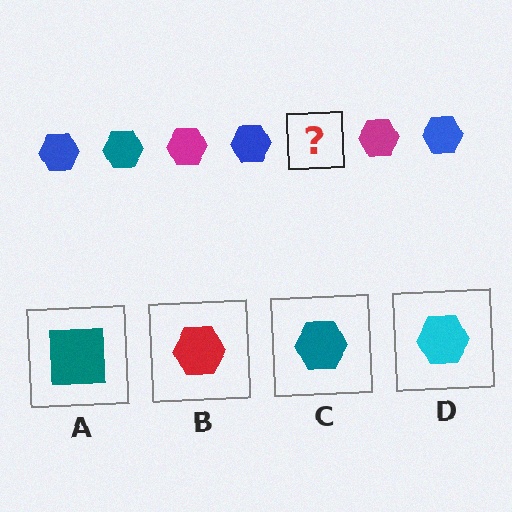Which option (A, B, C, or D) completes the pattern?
C.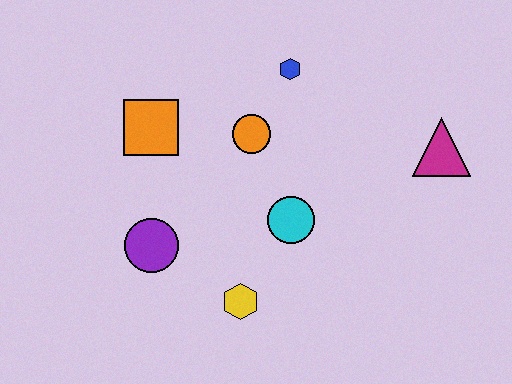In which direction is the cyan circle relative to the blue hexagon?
The cyan circle is below the blue hexagon.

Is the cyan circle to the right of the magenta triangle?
No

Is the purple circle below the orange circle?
Yes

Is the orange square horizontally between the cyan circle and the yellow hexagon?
No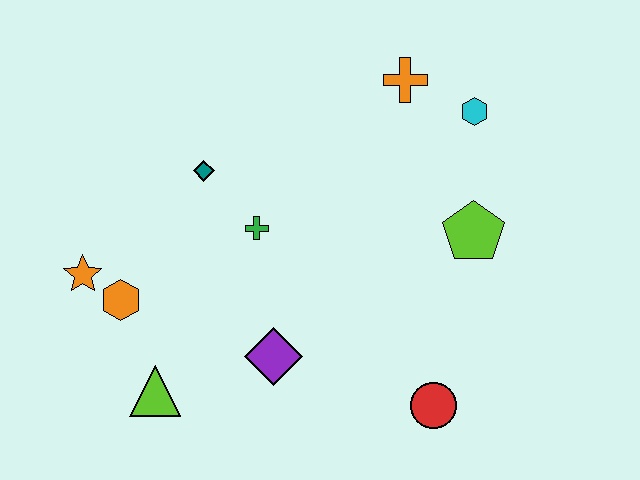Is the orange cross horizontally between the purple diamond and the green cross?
No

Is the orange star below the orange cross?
Yes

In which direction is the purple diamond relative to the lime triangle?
The purple diamond is to the right of the lime triangle.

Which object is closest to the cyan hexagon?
The orange cross is closest to the cyan hexagon.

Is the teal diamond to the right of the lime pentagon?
No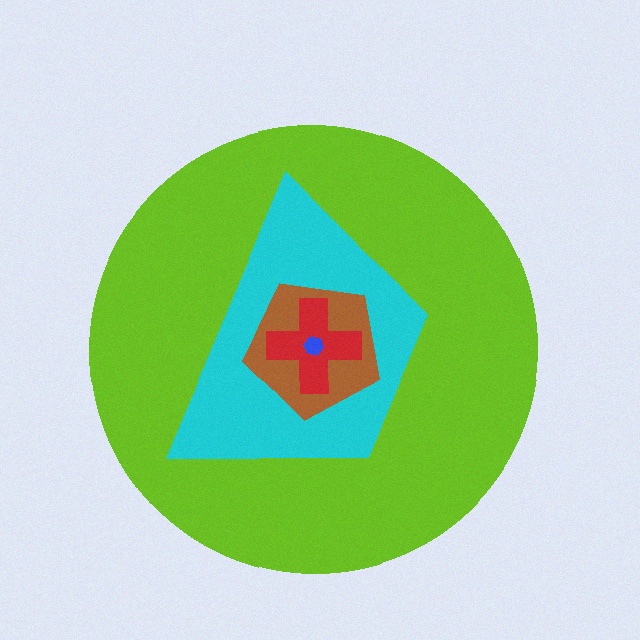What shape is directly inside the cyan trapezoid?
The brown pentagon.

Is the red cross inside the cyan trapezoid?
Yes.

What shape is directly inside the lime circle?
The cyan trapezoid.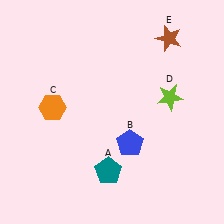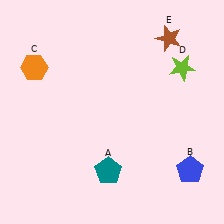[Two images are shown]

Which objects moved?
The objects that moved are: the blue pentagon (B), the orange hexagon (C), the lime star (D).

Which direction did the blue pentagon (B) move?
The blue pentagon (B) moved right.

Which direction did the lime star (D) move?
The lime star (D) moved up.